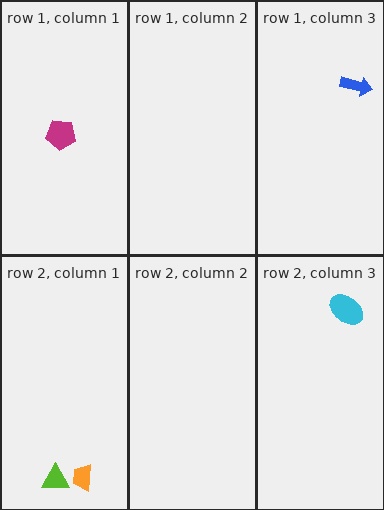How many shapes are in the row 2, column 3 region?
1.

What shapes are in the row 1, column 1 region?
The magenta pentagon.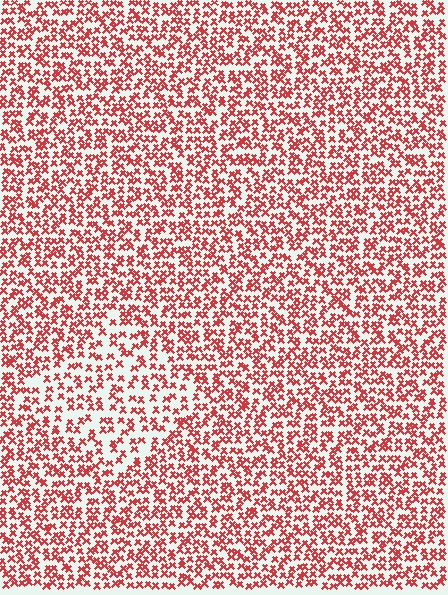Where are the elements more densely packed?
The elements are more densely packed outside the diamond boundary.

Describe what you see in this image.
The image contains small red elements arranged at two different densities. A diamond-shaped region is visible where the elements are less densely packed than the surrounding area.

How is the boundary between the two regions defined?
The boundary is defined by a change in element density (approximately 1.6x ratio). All elements are the same color, size, and shape.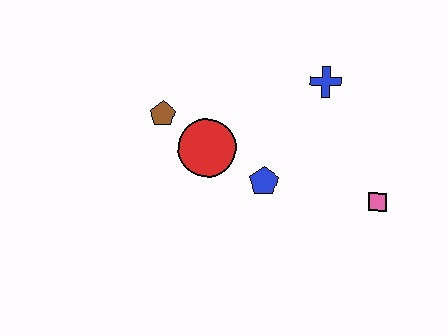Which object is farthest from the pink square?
The brown pentagon is farthest from the pink square.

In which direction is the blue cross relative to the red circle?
The blue cross is to the right of the red circle.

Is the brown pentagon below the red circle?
No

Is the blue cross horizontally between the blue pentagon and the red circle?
No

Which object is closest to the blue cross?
The blue pentagon is closest to the blue cross.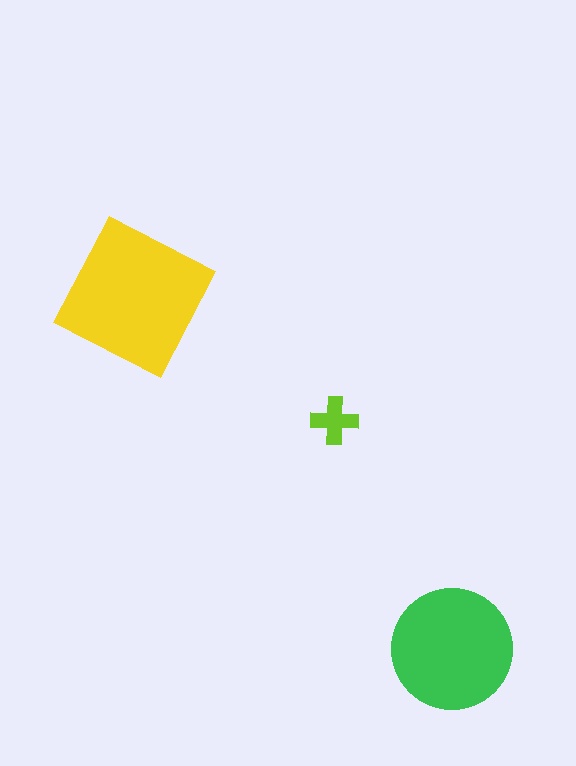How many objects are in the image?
There are 3 objects in the image.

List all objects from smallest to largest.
The lime cross, the green circle, the yellow square.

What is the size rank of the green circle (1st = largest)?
2nd.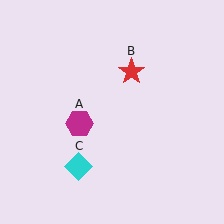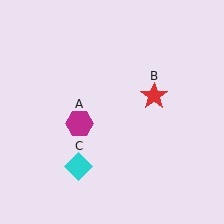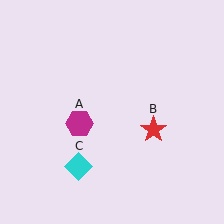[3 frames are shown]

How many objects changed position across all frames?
1 object changed position: red star (object B).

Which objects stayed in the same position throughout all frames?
Magenta hexagon (object A) and cyan diamond (object C) remained stationary.